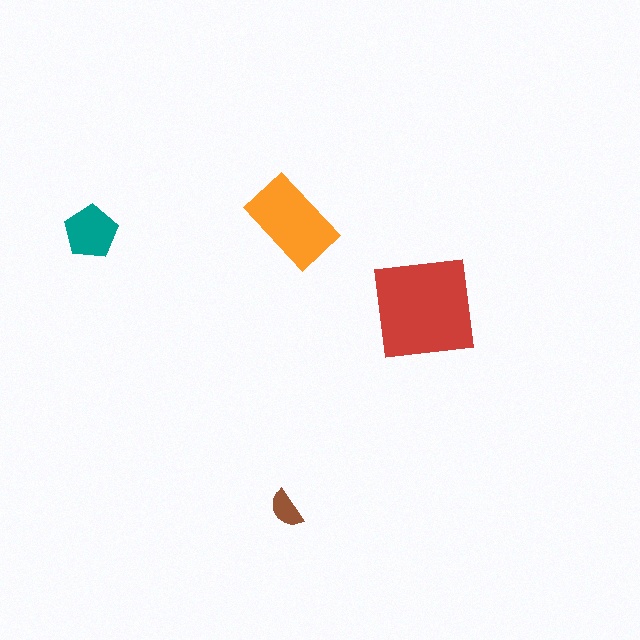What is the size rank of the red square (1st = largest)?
1st.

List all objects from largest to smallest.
The red square, the orange rectangle, the teal pentagon, the brown semicircle.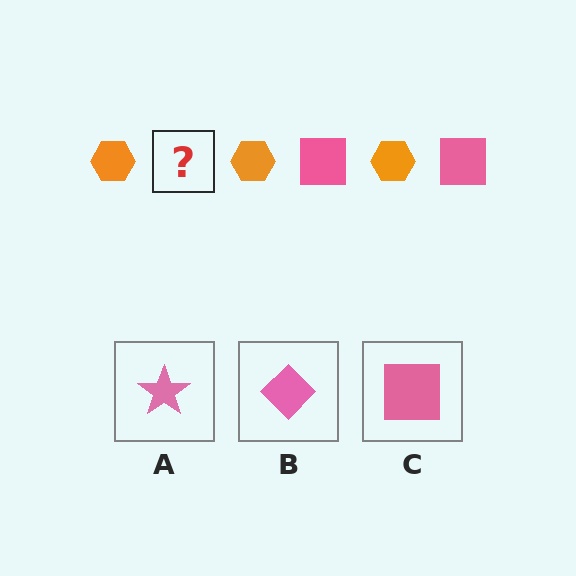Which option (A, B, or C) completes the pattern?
C.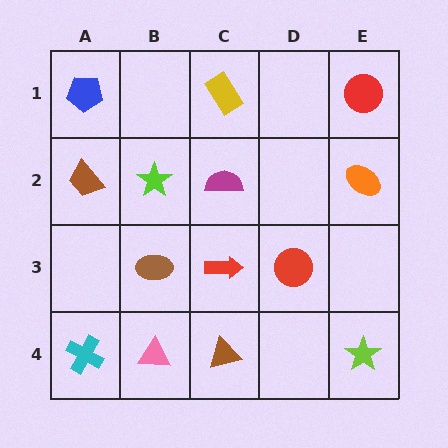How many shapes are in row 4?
4 shapes.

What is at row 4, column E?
A lime star.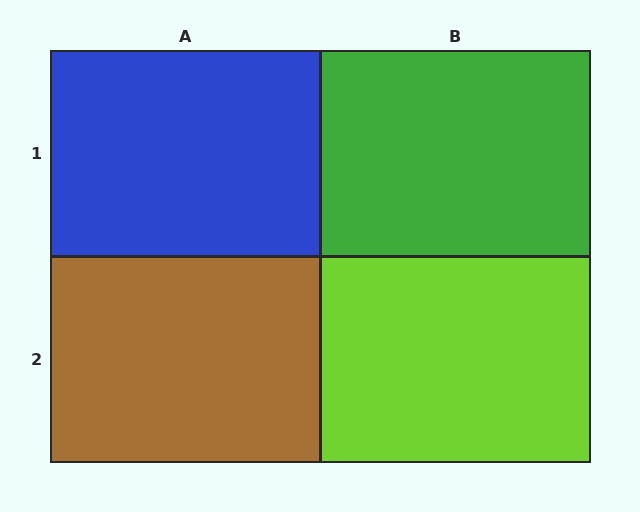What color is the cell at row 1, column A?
Blue.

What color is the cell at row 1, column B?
Green.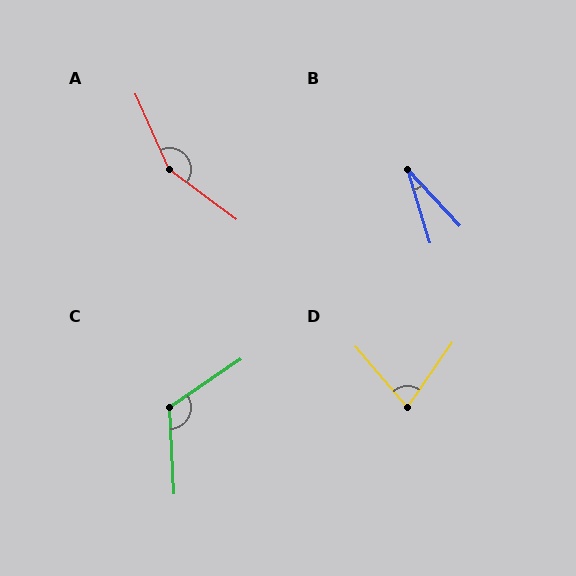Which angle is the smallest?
B, at approximately 26 degrees.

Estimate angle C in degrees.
Approximately 121 degrees.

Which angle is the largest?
A, at approximately 151 degrees.